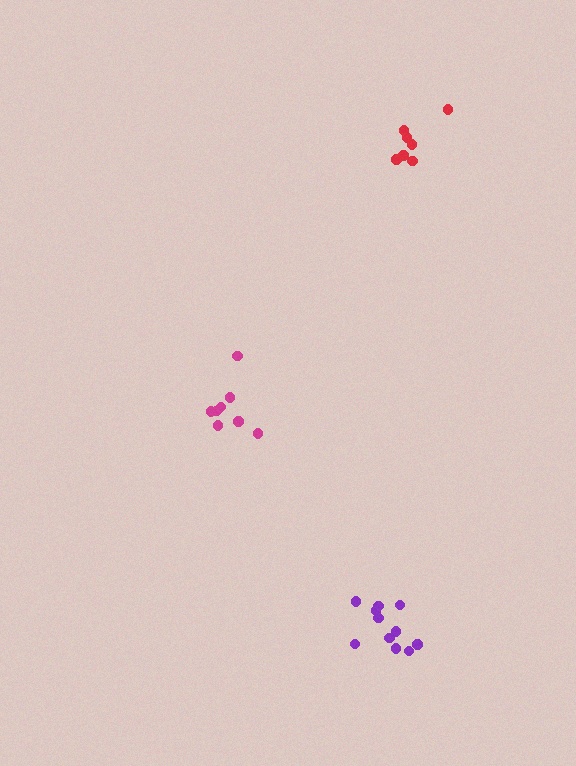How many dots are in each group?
Group 1: 8 dots, Group 2: 11 dots, Group 3: 7 dots (26 total).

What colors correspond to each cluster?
The clusters are colored: magenta, purple, red.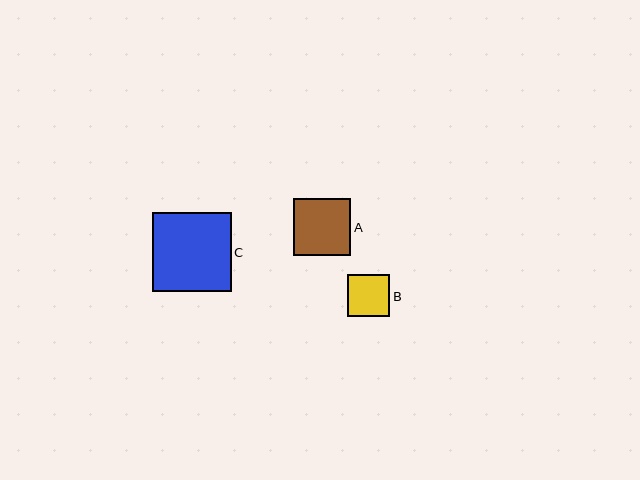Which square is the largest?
Square C is the largest with a size of approximately 79 pixels.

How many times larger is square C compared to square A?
Square C is approximately 1.4 times the size of square A.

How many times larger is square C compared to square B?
Square C is approximately 1.8 times the size of square B.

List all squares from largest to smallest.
From largest to smallest: C, A, B.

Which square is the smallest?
Square B is the smallest with a size of approximately 43 pixels.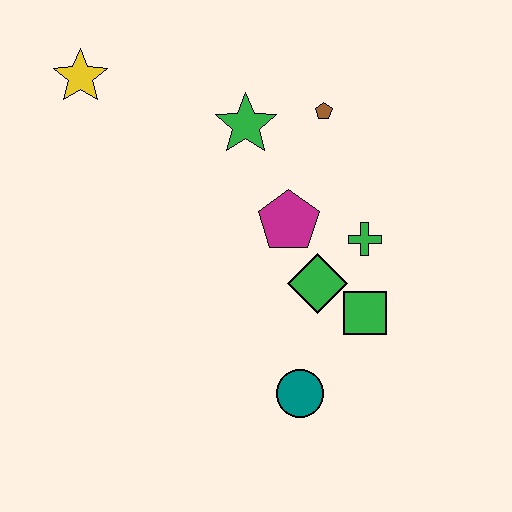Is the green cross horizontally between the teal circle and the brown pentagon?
No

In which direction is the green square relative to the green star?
The green square is below the green star.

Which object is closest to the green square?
The green diamond is closest to the green square.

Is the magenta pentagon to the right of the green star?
Yes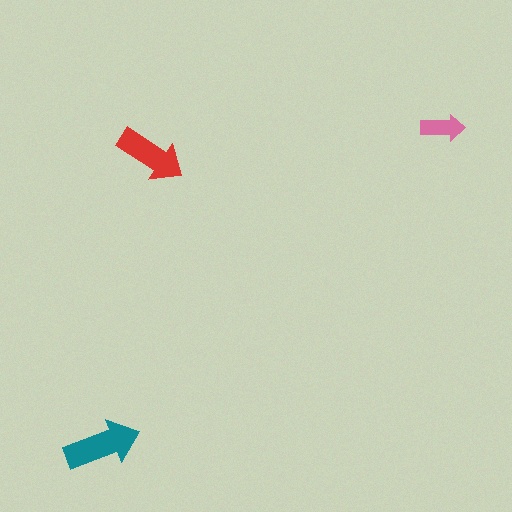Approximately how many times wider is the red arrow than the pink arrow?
About 1.5 times wider.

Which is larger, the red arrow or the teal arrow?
The teal one.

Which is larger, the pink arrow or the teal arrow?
The teal one.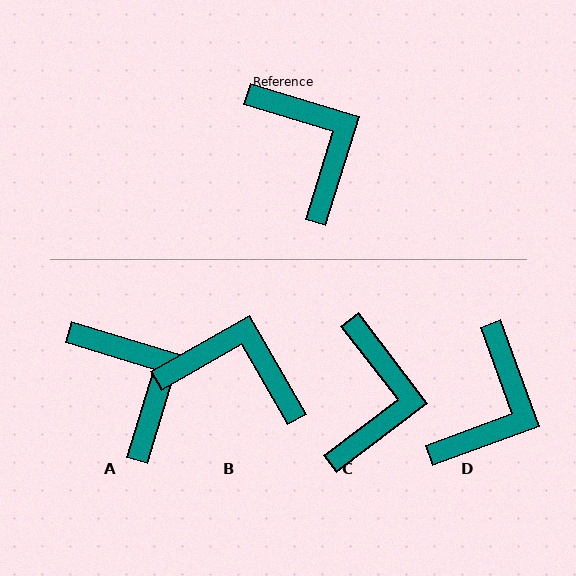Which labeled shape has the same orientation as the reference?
A.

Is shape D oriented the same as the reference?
No, it is off by about 53 degrees.